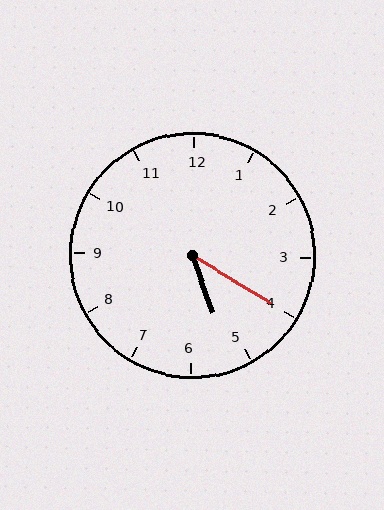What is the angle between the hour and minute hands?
Approximately 40 degrees.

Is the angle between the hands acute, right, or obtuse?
It is acute.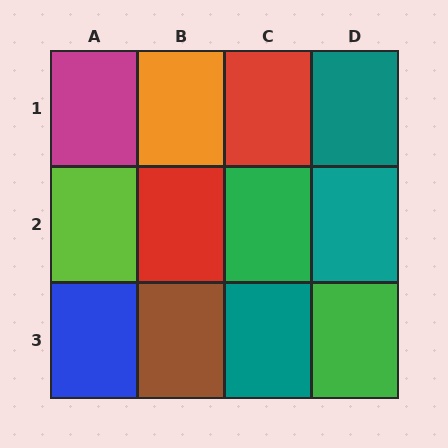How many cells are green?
2 cells are green.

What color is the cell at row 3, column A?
Blue.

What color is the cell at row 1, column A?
Magenta.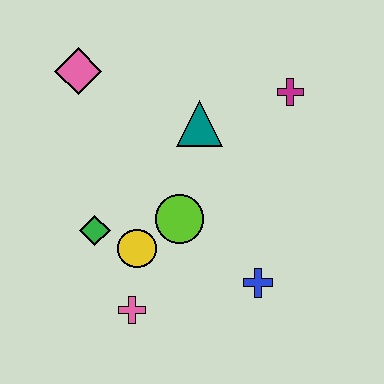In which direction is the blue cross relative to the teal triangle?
The blue cross is below the teal triangle.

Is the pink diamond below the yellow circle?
No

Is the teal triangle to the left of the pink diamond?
No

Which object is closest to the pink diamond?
The teal triangle is closest to the pink diamond.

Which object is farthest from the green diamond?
The magenta cross is farthest from the green diamond.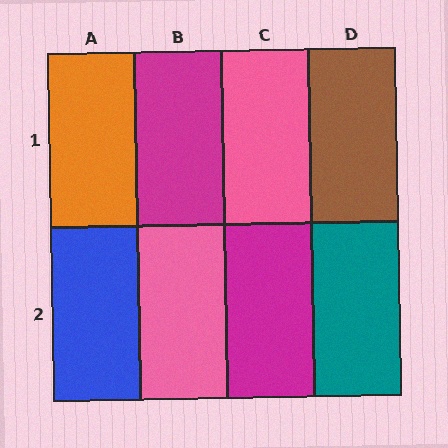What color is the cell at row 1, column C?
Pink.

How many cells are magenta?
2 cells are magenta.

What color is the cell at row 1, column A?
Orange.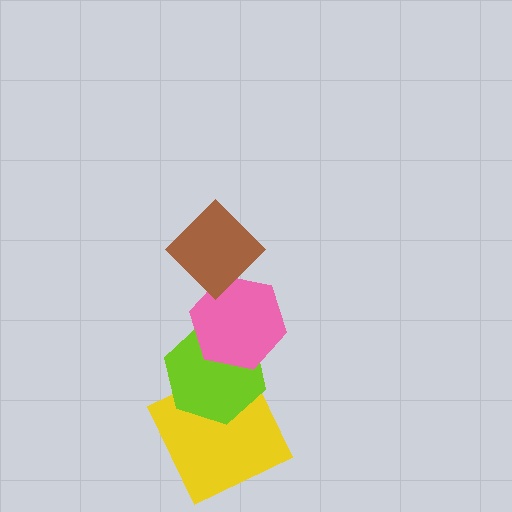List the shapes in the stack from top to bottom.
From top to bottom: the brown diamond, the pink hexagon, the lime hexagon, the yellow square.